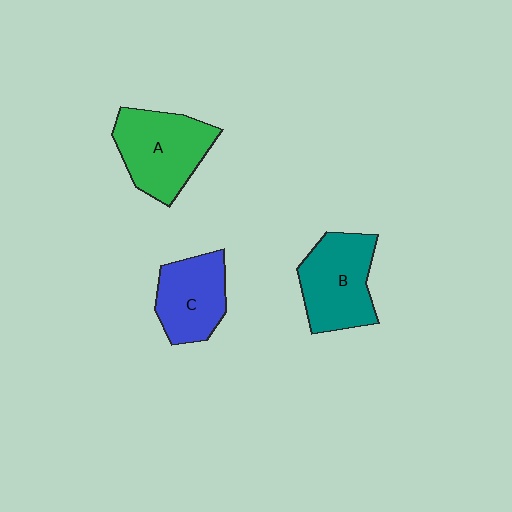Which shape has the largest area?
Shape A (green).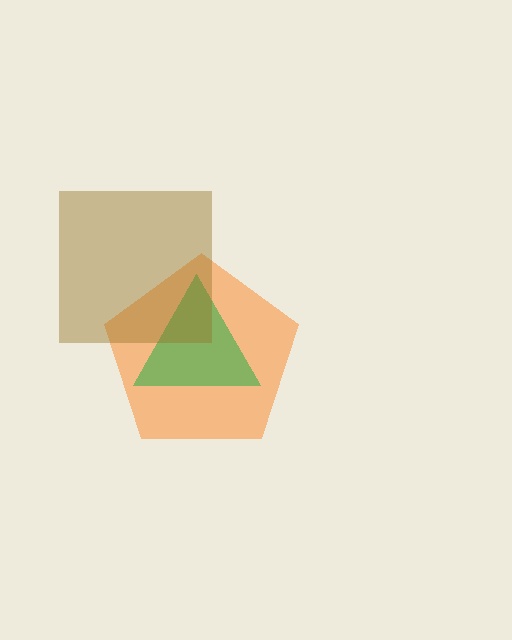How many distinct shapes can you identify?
There are 3 distinct shapes: an orange pentagon, a green triangle, a brown square.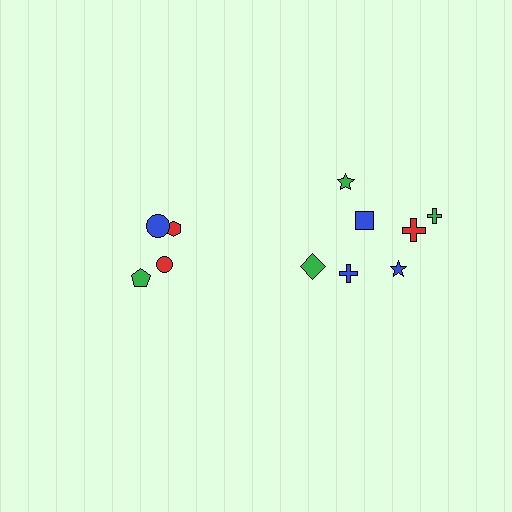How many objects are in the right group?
There are 7 objects.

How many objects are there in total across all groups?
There are 11 objects.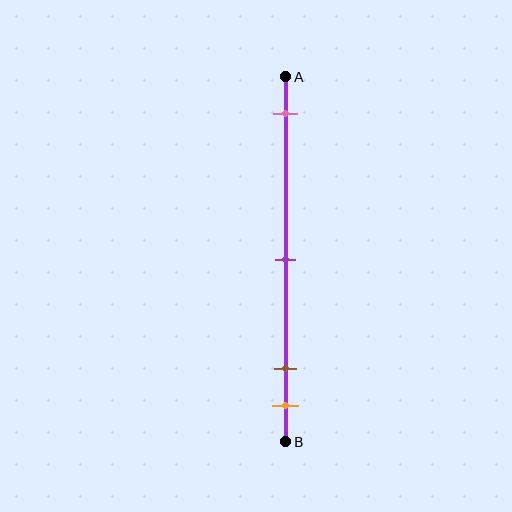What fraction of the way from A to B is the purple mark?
The purple mark is approximately 50% (0.5) of the way from A to B.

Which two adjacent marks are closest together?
The brown and orange marks are the closest adjacent pair.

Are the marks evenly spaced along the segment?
No, the marks are not evenly spaced.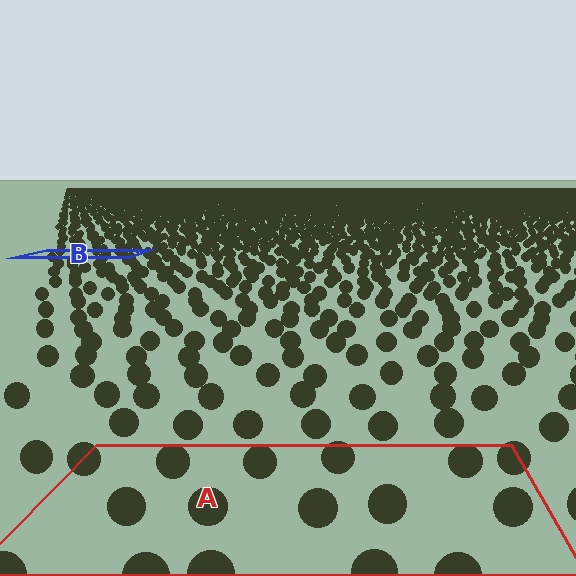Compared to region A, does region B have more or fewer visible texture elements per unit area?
Region B has more texture elements per unit area — they are packed more densely because it is farther away.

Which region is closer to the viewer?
Region A is closer. The texture elements there are larger and more spread out.